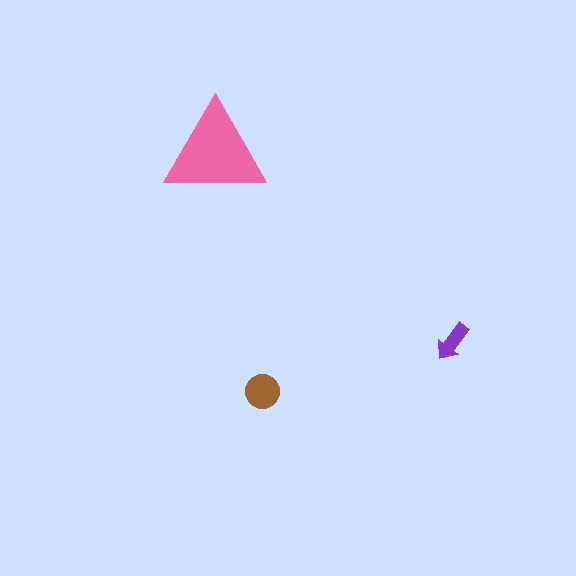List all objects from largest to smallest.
The pink triangle, the brown circle, the purple arrow.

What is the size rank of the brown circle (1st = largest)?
2nd.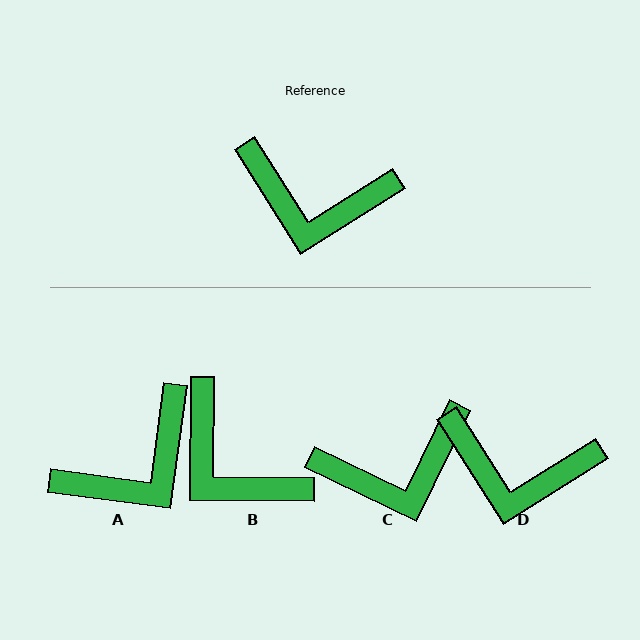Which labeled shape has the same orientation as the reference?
D.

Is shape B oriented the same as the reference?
No, it is off by about 33 degrees.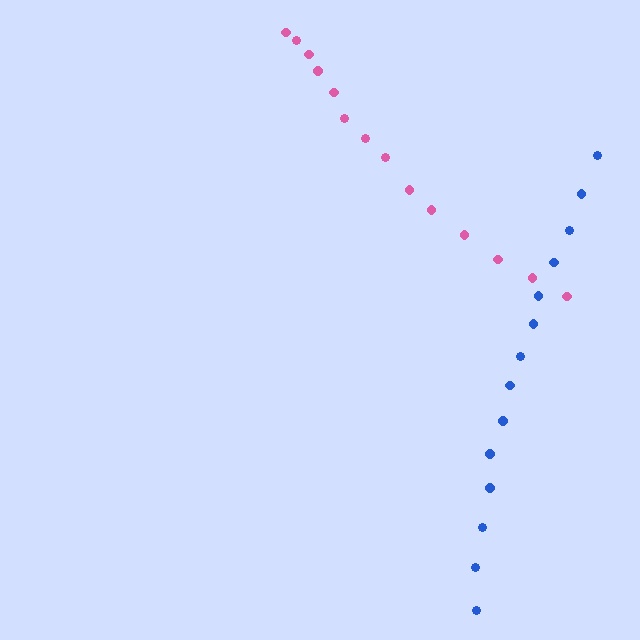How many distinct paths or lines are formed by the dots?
There are 2 distinct paths.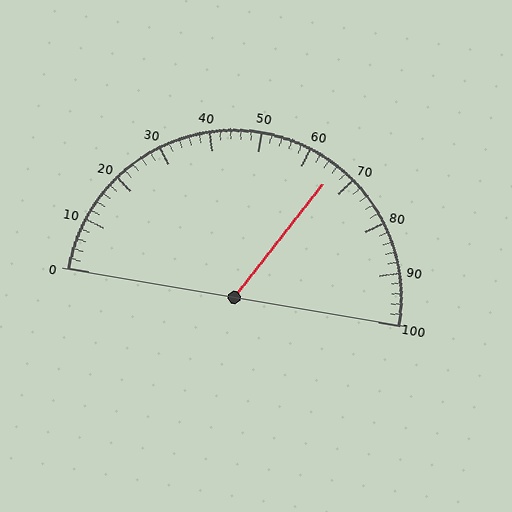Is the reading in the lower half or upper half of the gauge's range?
The reading is in the upper half of the range (0 to 100).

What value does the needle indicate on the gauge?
The needle indicates approximately 66.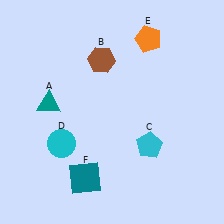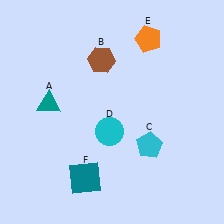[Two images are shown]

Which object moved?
The cyan circle (D) moved right.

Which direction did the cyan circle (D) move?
The cyan circle (D) moved right.